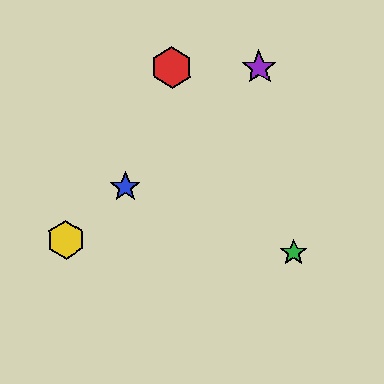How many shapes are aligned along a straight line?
3 shapes (the blue star, the yellow hexagon, the purple star) are aligned along a straight line.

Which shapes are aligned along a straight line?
The blue star, the yellow hexagon, the purple star are aligned along a straight line.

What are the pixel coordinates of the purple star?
The purple star is at (259, 68).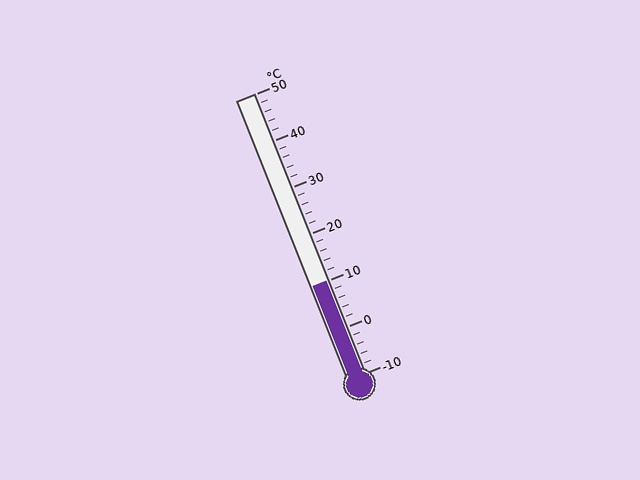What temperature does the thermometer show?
The thermometer shows approximately 10°C.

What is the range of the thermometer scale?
The thermometer scale ranges from -10°C to 50°C.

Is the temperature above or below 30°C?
The temperature is below 30°C.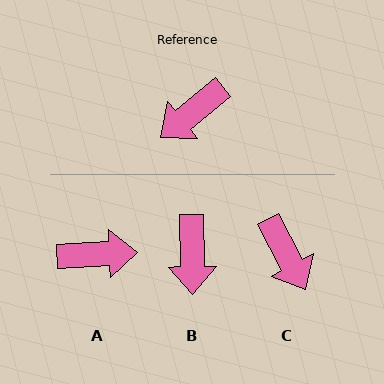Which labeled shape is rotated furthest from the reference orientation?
A, about 144 degrees away.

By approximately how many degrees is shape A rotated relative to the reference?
Approximately 144 degrees counter-clockwise.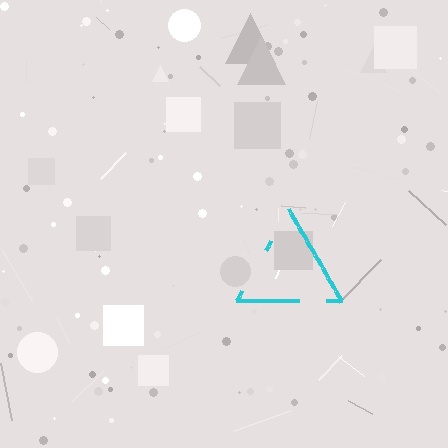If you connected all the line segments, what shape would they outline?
They would outline a triangle.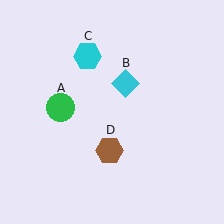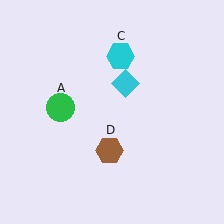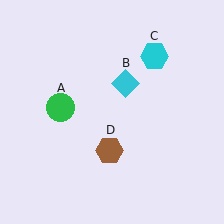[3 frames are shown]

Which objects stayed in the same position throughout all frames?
Green circle (object A) and cyan diamond (object B) and brown hexagon (object D) remained stationary.